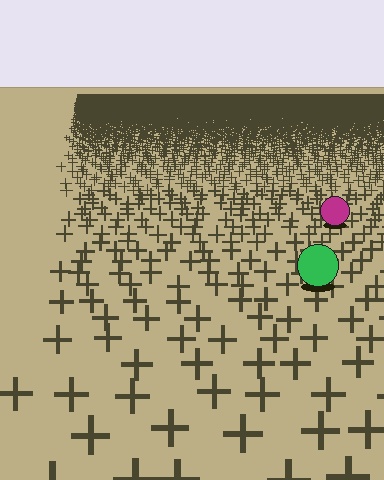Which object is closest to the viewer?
The green circle is closest. The texture marks near it are larger and more spread out.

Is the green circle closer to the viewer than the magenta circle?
Yes. The green circle is closer — you can tell from the texture gradient: the ground texture is coarser near it.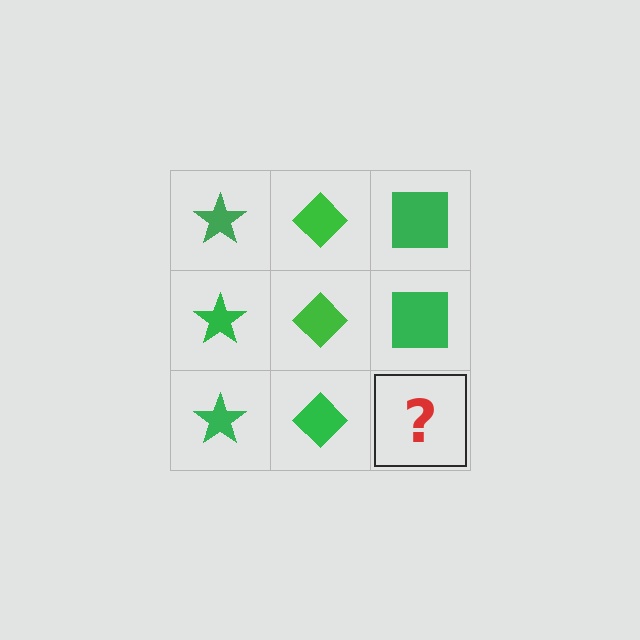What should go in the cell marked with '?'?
The missing cell should contain a green square.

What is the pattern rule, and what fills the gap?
The rule is that each column has a consistent shape. The gap should be filled with a green square.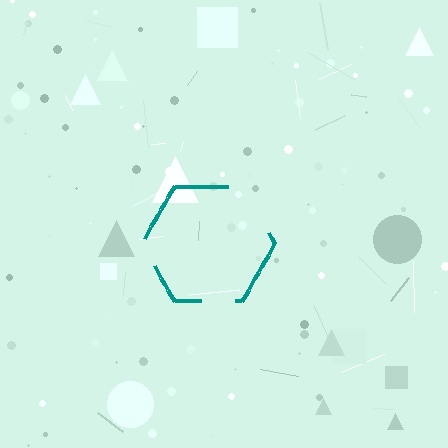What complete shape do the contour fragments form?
The contour fragments form a hexagon.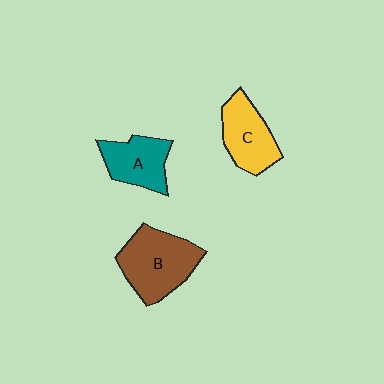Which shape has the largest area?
Shape B (brown).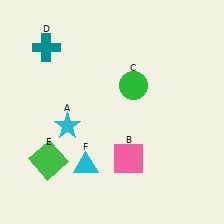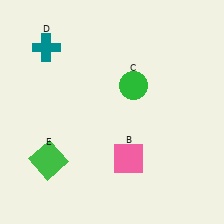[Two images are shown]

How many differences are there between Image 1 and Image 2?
There are 2 differences between the two images.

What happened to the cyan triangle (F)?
The cyan triangle (F) was removed in Image 2. It was in the bottom-left area of Image 1.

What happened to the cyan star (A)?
The cyan star (A) was removed in Image 2. It was in the bottom-left area of Image 1.